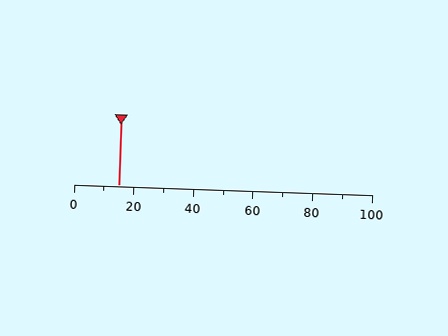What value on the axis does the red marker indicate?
The marker indicates approximately 15.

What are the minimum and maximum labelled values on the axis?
The axis runs from 0 to 100.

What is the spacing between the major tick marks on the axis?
The major ticks are spaced 20 apart.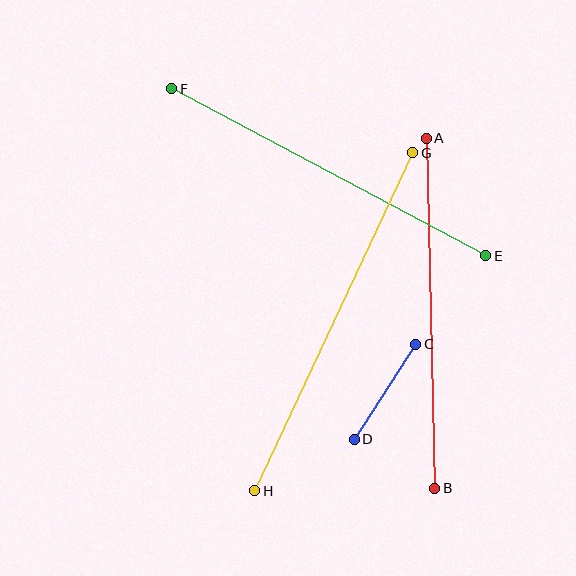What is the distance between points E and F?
The distance is approximately 355 pixels.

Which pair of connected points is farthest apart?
Points G and H are farthest apart.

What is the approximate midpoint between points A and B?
The midpoint is at approximately (430, 313) pixels.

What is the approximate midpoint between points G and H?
The midpoint is at approximately (334, 322) pixels.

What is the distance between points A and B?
The distance is approximately 350 pixels.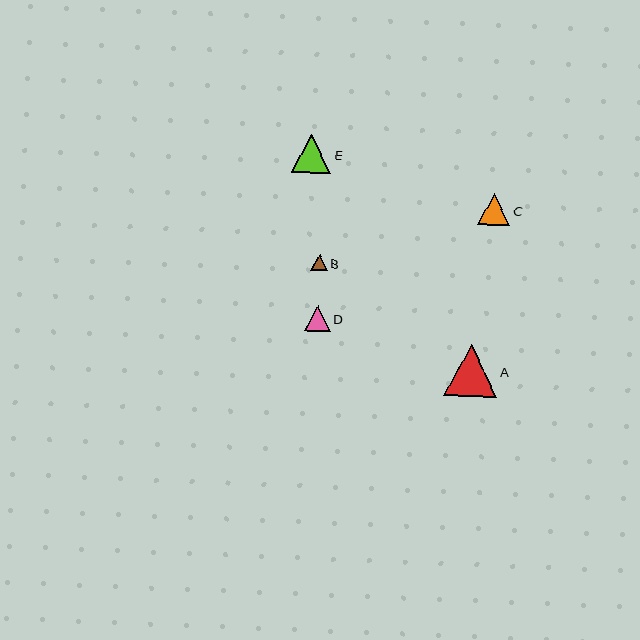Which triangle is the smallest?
Triangle B is the smallest with a size of approximately 16 pixels.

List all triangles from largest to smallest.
From largest to smallest: A, E, C, D, B.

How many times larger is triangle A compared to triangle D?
Triangle A is approximately 2.0 times the size of triangle D.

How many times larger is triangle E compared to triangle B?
Triangle E is approximately 2.4 times the size of triangle B.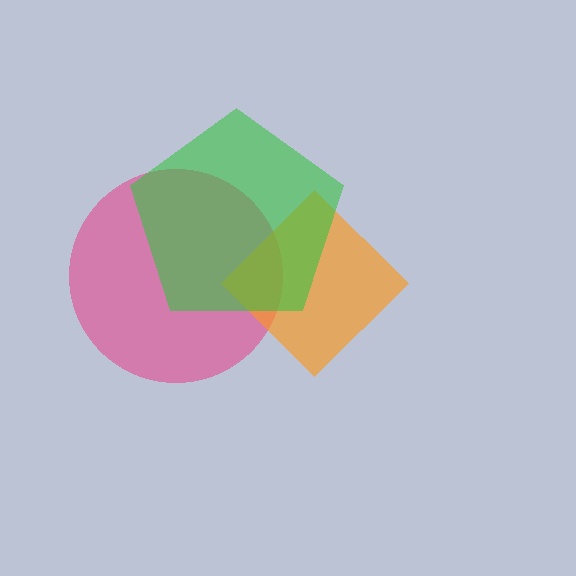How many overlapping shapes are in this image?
There are 3 overlapping shapes in the image.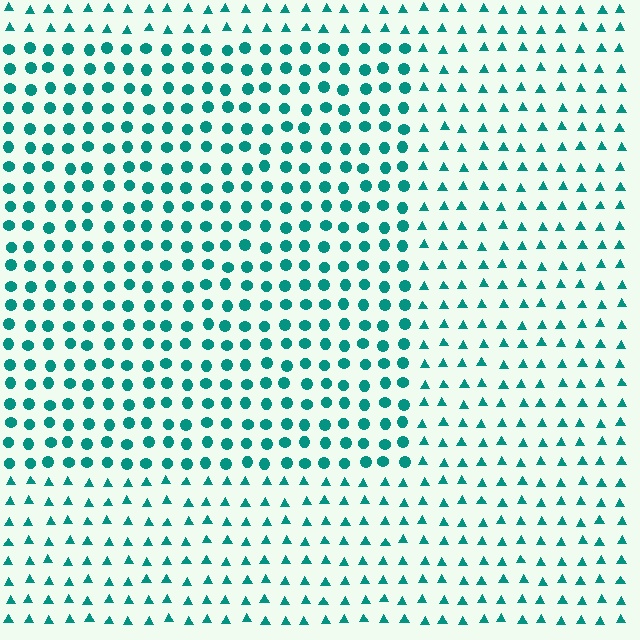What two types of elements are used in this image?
The image uses circles inside the rectangle region and triangles outside it.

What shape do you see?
I see a rectangle.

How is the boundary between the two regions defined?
The boundary is defined by a change in element shape: circles inside vs. triangles outside. All elements share the same color and spacing.